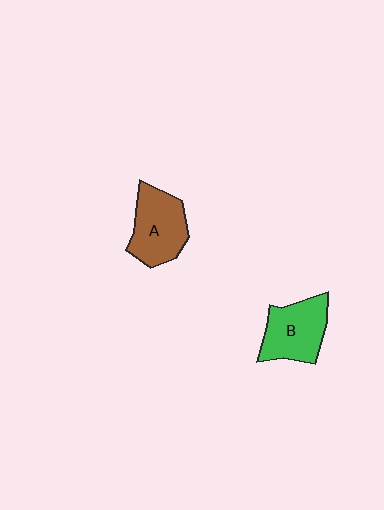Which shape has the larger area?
Shape A (brown).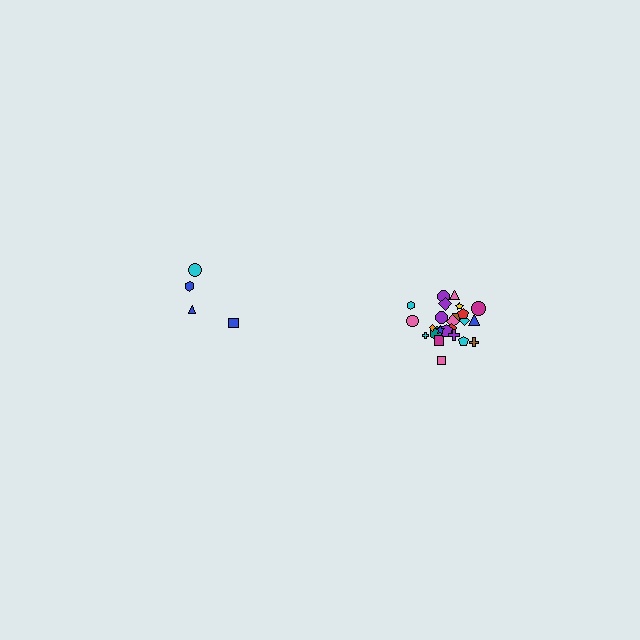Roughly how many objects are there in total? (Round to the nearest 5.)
Roughly 30 objects in total.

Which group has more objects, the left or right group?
The right group.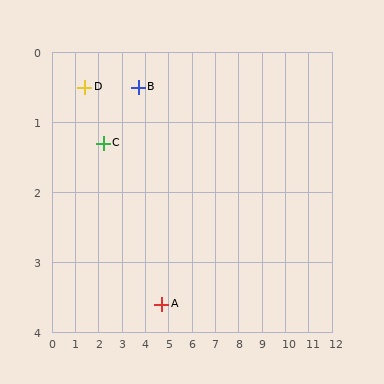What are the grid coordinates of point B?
Point B is at approximately (3.7, 0.5).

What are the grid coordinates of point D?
Point D is at approximately (1.4, 0.5).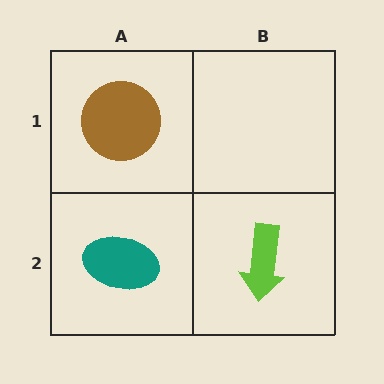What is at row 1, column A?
A brown circle.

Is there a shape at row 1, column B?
No, that cell is empty.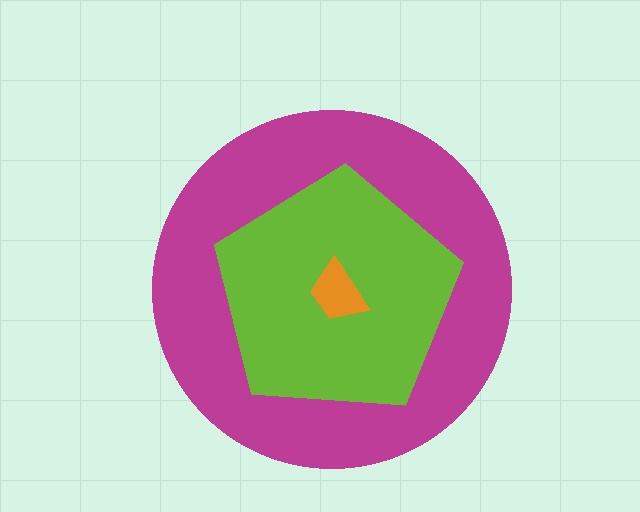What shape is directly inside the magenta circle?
The lime pentagon.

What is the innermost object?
The orange trapezoid.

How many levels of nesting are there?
3.